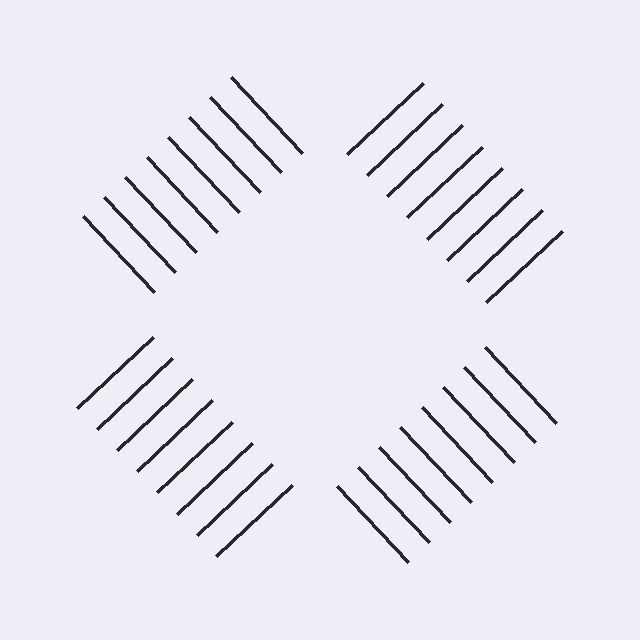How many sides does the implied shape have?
4 sides — the line-ends trace a square.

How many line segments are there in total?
32 — 8 along each of the 4 edges.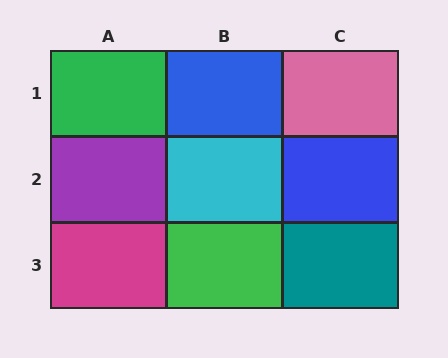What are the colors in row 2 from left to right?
Purple, cyan, blue.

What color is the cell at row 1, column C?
Pink.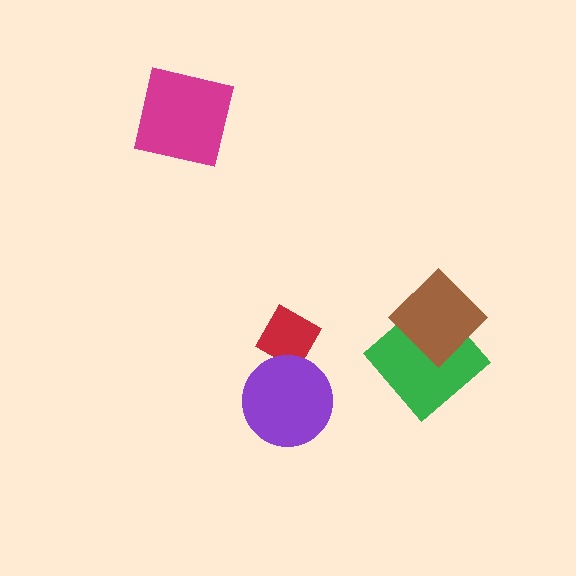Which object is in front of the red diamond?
The purple circle is in front of the red diamond.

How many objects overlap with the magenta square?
0 objects overlap with the magenta square.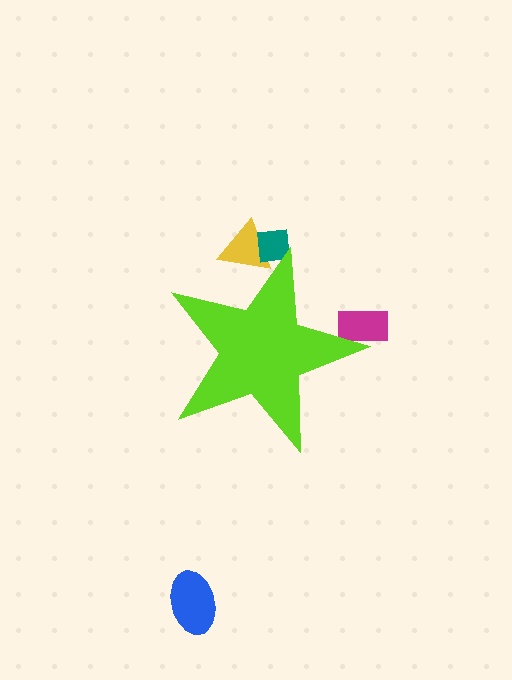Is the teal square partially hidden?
Yes, the teal square is partially hidden behind the lime star.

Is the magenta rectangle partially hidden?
Yes, the magenta rectangle is partially hidden behind the lime star.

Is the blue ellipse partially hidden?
No, the blue ellipse is fully visible.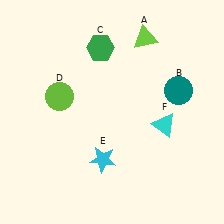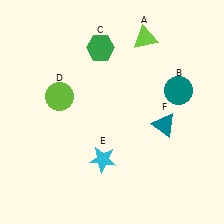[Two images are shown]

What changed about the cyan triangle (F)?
In Image 1, F is cyan. In Image 2, it changed to teal.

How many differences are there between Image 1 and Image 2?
There is 1 difference between the two images.